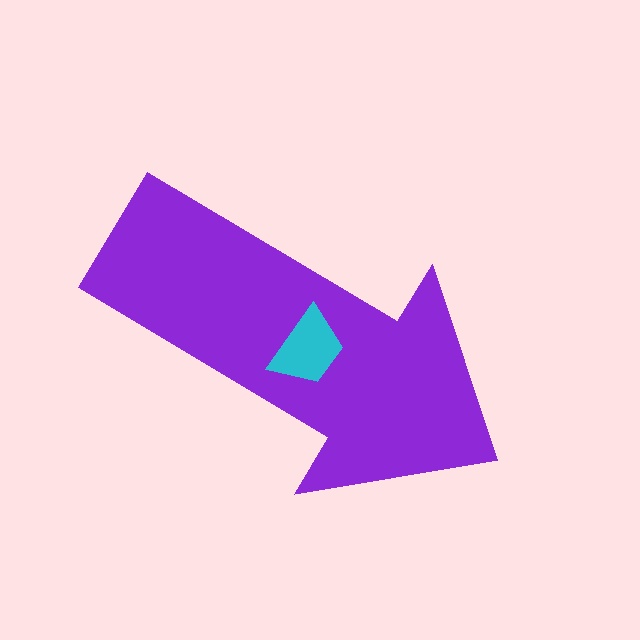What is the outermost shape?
The purple arrow.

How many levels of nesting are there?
2.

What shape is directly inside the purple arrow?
The cyan trapezoid.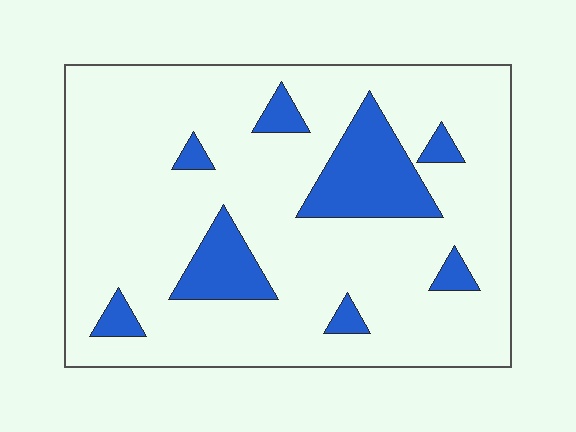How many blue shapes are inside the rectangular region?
8.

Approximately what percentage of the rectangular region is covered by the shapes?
Approximately 15%.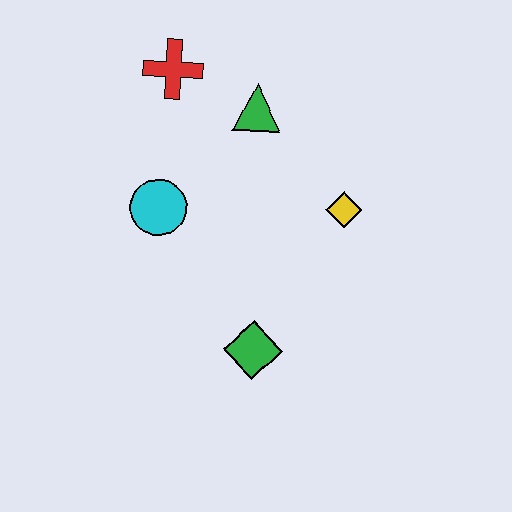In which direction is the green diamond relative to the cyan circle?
The green diamond is below the cyan circle.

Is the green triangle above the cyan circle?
Yes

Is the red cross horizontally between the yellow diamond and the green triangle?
No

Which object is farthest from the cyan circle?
The yellow diamond is farthest from the cyan circle.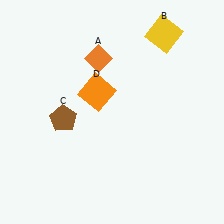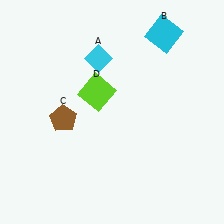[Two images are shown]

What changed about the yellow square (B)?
In Image 1, B is yellow. In Image 2, it changed to cyan.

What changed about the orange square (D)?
In Image 1, D is orange. In Image 2, it changed to lime.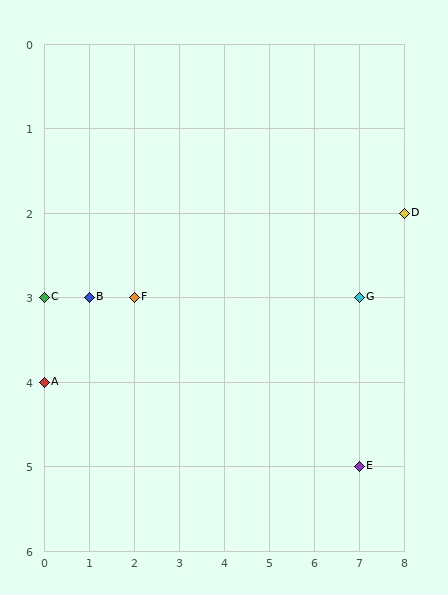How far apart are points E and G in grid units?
Points E and G are 2 rows apart.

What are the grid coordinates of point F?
Point F is at grid coordinates (2, 3).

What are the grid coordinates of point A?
Point A is at grid coordinates (0, 4).